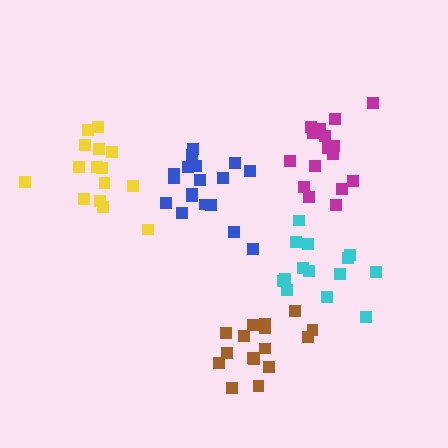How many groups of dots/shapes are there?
There are 5 groups.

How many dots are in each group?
Group 1: 16 dots, Group 2: 15 dots, Group 3: 16 dots, Group 4: 14 dots, Group 5: 18 dots (79 total).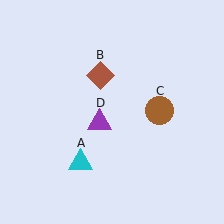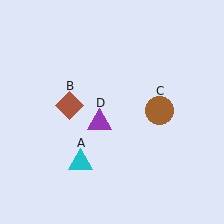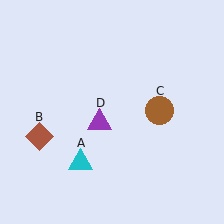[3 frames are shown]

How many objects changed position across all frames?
1 object changed position: brown diamond (object B).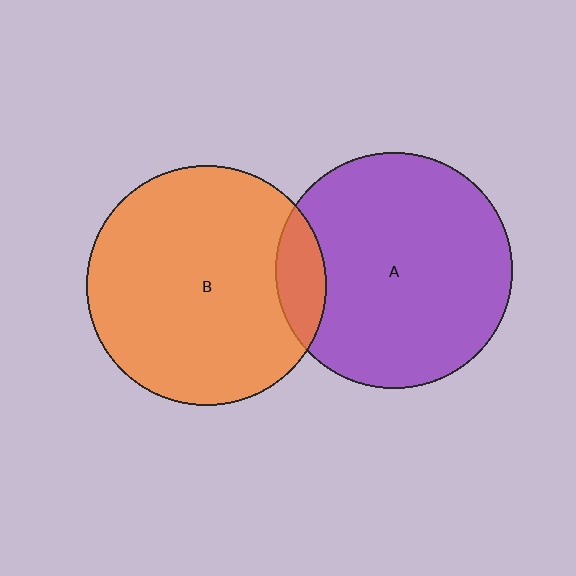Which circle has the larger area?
Circle B (orange).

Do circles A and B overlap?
Yes.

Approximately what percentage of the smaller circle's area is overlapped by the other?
Approximately 10%.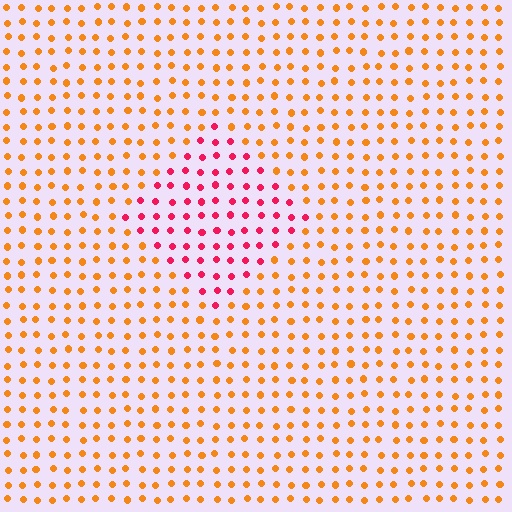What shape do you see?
I see a diamond.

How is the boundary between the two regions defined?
The boundary is defined purely by a slight shift in hue (about 49 degrees). Spacing, size, and orientation are identical on both sides.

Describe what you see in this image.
The image is filled with small orange elements in a uniform arrangement. A diamond-shaped region is visible where the elements are tinted to a slightly different hue, forming a subtle color boundary.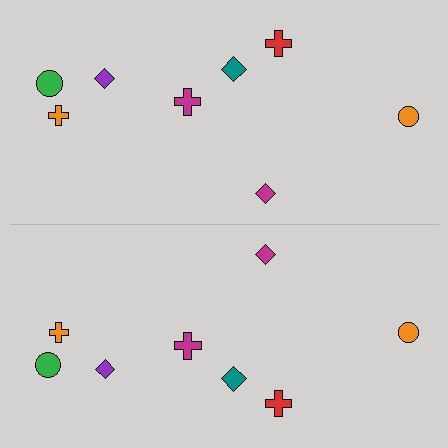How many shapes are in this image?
There are 16 shapes in this image.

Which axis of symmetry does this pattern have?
The pattern has a horizontal axis of symmetry running through the center of the image.